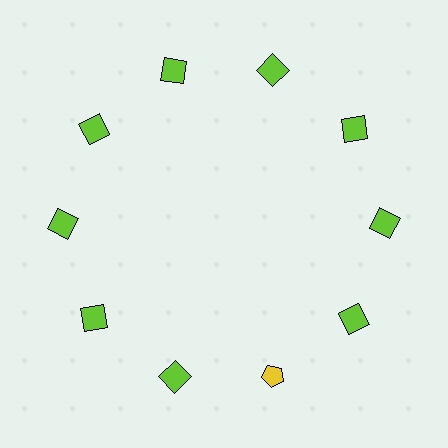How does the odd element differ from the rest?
It differs in both color (yellow instead of lime) and shape (pentagon instead of square).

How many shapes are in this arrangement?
There are 10 shapes arranged in a ring pattern.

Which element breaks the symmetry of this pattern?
The yellow pentagon at roughly the 5 o'clock position breaks the symmetry. All other shapes are lime squares.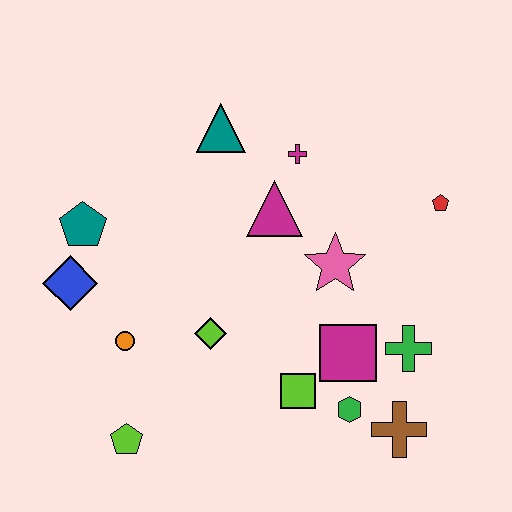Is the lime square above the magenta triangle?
No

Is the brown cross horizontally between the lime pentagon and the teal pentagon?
No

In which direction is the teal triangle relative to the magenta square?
The teal triangle is above the magenta square.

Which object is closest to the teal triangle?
The magenta cross is closest to the teal triangle.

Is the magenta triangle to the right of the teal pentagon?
Yes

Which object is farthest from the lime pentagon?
The red pentagon is farthest from the lime pentagon.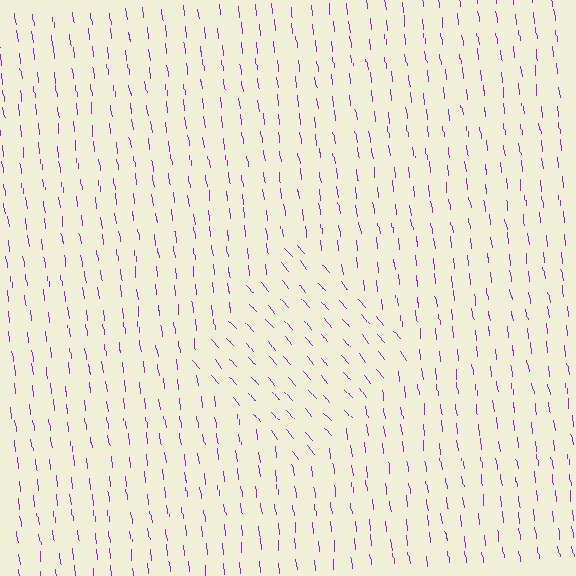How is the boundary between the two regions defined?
The boundary is defined purely by a change in line orientation (approximately 32 degrees difference). All lines are the same color and thickness.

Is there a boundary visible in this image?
Yes, there is a texture boundary formed by a change in line orientation.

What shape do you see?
I see a diamond.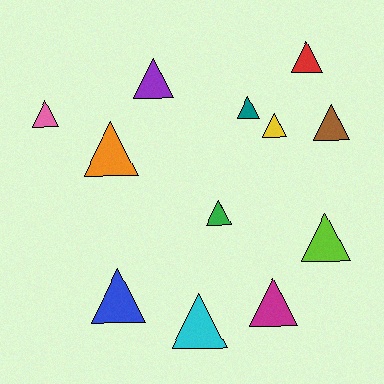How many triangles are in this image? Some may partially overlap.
There are 12 triangles.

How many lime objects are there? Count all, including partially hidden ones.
There is 1 lime object.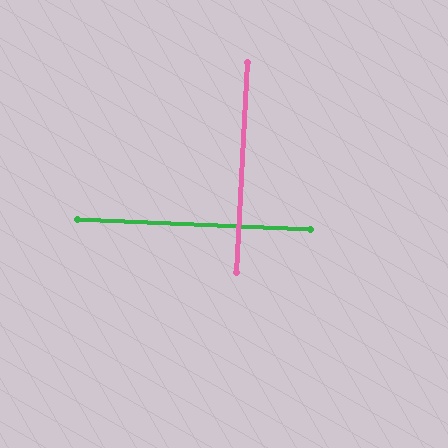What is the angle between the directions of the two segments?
Approximately 89 degrees.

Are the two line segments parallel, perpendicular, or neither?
Perpendicular — they meet at approximately 89°.